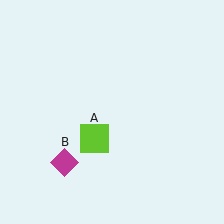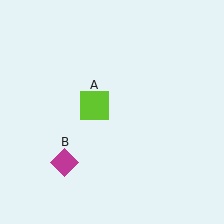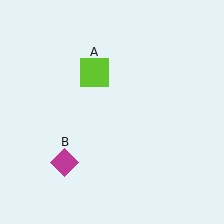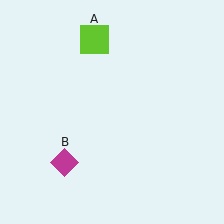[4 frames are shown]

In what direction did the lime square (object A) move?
The lime square (object A) moved up.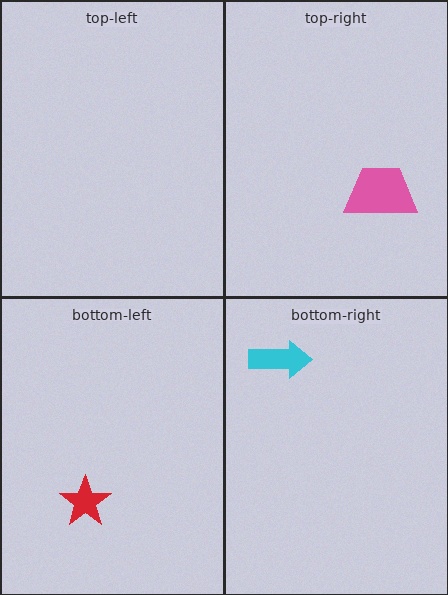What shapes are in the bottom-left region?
The red star.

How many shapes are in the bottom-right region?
1.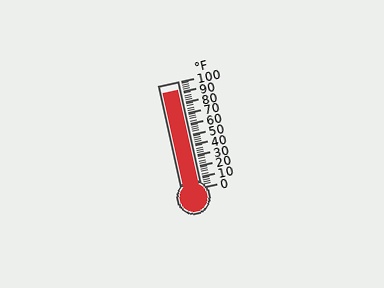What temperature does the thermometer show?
The thermometer shows approximately 92°F.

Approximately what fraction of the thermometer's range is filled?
The thermometer is filled to approximately 90% of its range.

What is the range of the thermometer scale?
The thermometer scale ranges from 0°F to 100°F.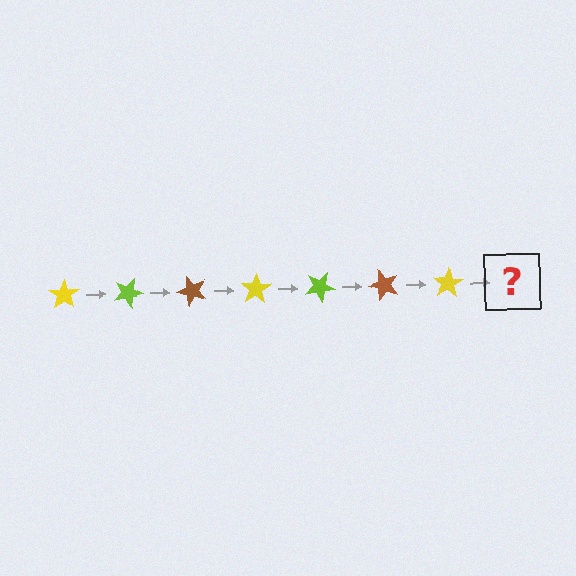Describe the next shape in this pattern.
It should be a lime star, rotated 175 degrees from the start.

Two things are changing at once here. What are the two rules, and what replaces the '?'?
The two rules are that it rotates 25 degrees each step and the color cycles through yellow, lime, and brown. The '?' should be a lime star, rotated 175 degrees from the start.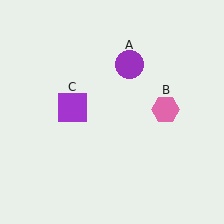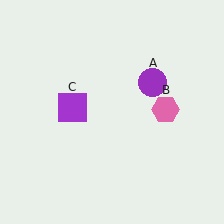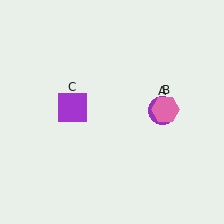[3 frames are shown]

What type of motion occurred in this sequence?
The purple circle (object A) rotated clockwise around the center of the scene.